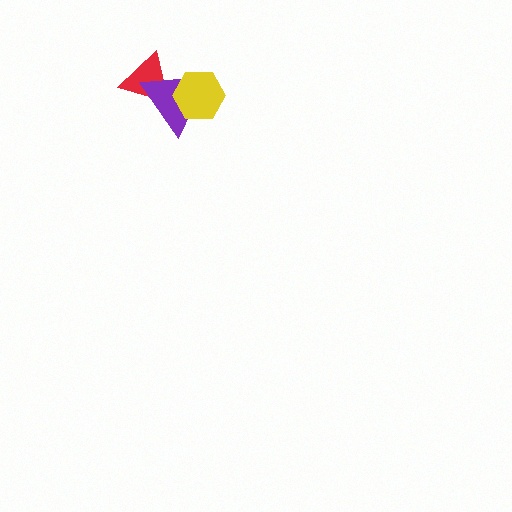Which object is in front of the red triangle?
The purple triangle is in front of the red triangle.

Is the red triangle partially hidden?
Yes, it is partially covered by another shape.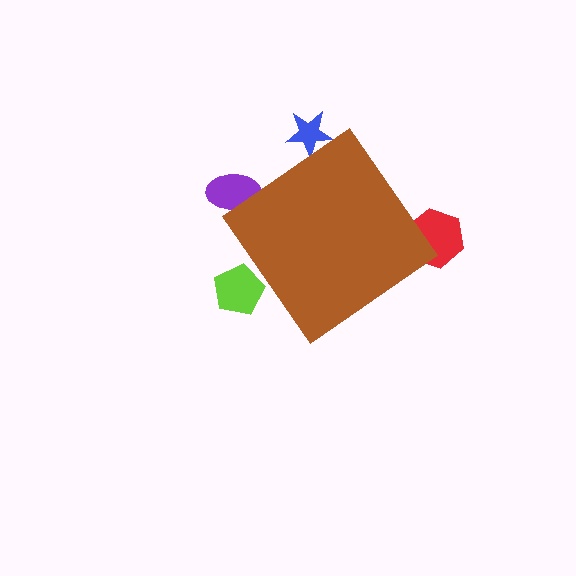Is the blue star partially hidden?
Yes, the blue star is partially hidden behind the brown diamond.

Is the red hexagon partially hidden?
Yes, the red hexagon is partially hidden behind the brown diamond.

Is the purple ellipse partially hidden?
Yes, the purple ellipse is partially hidden behind the brown diamond.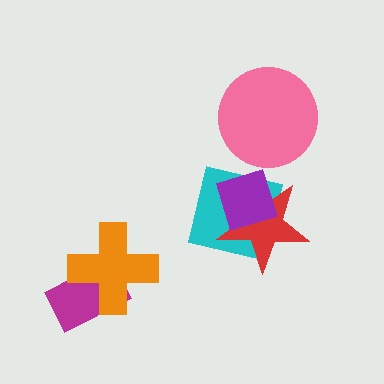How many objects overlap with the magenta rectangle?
1 object overlaps with the magenta rectangle.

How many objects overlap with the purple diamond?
2 objects overlap with the purple diamond.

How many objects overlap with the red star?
2 objects overlap with the red star.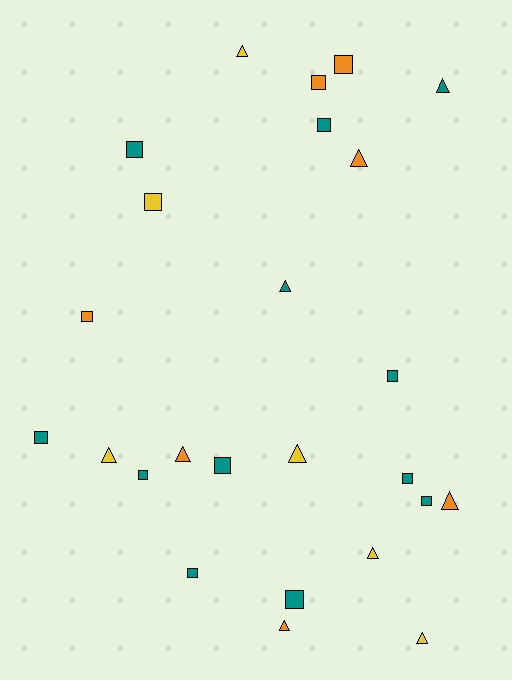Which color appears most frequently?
Teal, with 12 objects.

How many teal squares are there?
There are 10 teal squares.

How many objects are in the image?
There are 25 objects.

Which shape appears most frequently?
Square, with 14 objects.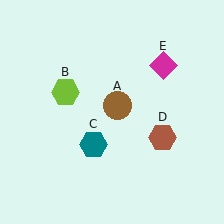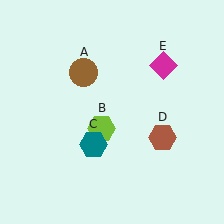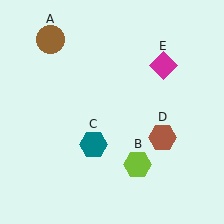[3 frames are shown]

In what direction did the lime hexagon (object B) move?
The lime hexagon (object B) moved down and to the right.